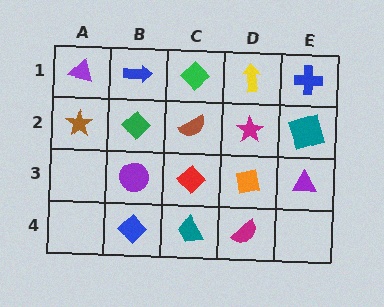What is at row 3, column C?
A red diamond.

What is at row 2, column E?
A teal square.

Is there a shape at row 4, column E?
No, that cell is empty.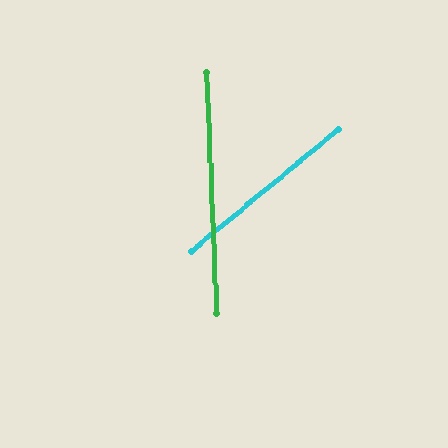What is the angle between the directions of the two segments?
Approximately 53 degrees.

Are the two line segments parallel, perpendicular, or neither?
Neither parallel nor perpendicular — they differ by about 53°.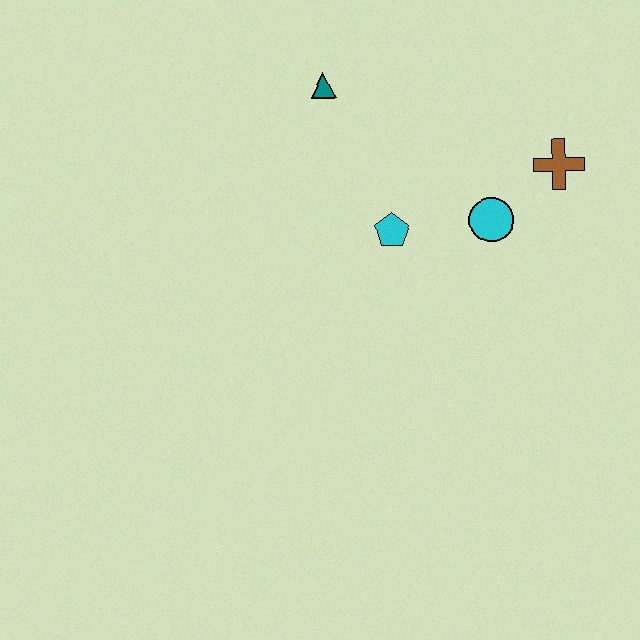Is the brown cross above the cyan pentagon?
Yes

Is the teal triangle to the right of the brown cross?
No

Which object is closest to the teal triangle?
The cyan pentagon is closest to the teal triangle.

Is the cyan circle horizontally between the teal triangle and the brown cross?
Yes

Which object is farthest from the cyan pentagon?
The brown cross is farthest from the cyan pentagon.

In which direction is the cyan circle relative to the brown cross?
The cyan circle is to the left of the brown cross.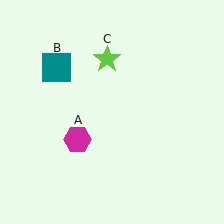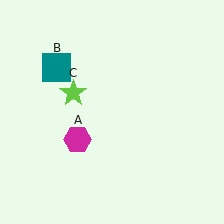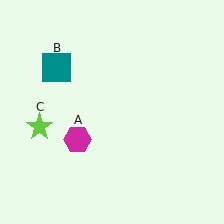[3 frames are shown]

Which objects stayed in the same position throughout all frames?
Magenta hexagon (object A) and teal square (object B) remained stationary.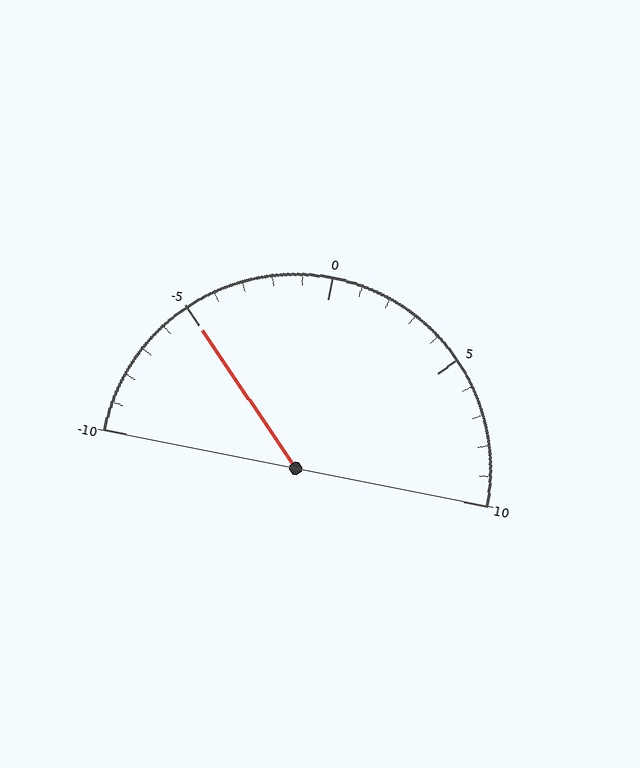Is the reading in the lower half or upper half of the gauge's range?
The reading is in the lower half of the range (-10 to 10).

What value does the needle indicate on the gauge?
The needle indicates approximately -5.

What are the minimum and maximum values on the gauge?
The gauge ranges from -10 to 10.